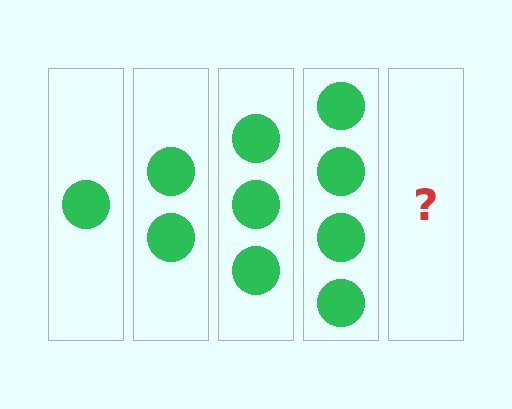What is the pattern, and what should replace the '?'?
The pattern is that each step adds one more circle. The '?' should be 5 circles.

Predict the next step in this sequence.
The next step is 5 circles.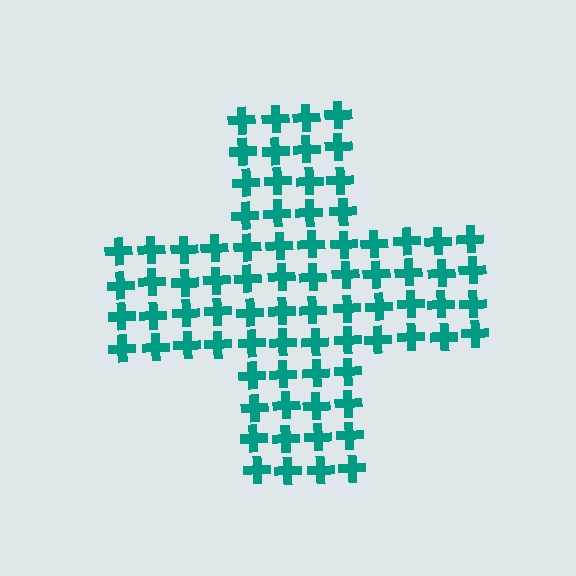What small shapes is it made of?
It is made of small crosses.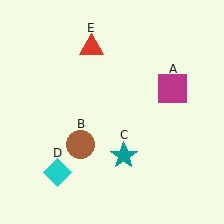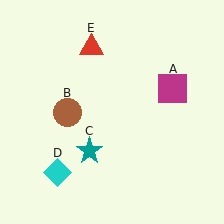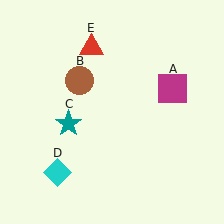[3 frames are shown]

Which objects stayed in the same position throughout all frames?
Magenta square (object A) and cyan diamond (object D) and red triangle (object E) remained stationary.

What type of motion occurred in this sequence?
The brown circle (object B), teal star (object C) rotated clockwise around the center of the scene.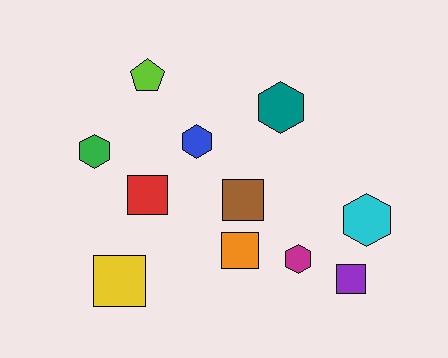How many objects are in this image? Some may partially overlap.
There are 11 objects.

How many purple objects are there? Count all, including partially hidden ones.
There is 1 purple object.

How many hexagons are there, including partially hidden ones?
There are 5 hexagons.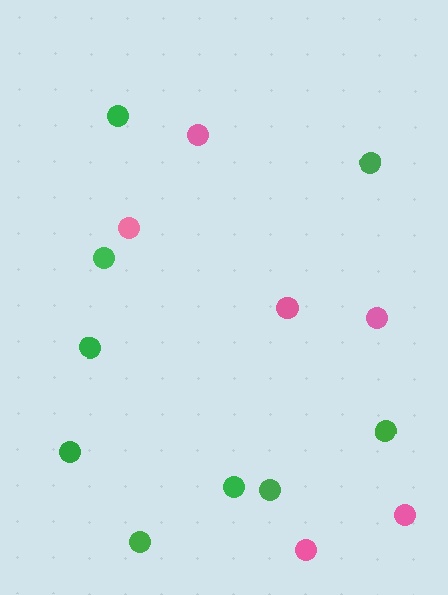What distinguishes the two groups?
There are 2 groups: one group of pink circles (6) and one group of green circles (9).